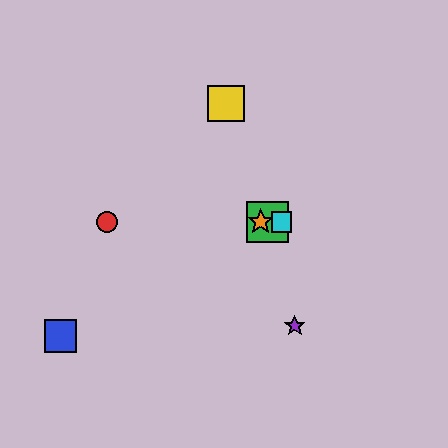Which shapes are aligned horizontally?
The red circle, the green square, the orange star, the cyan square are aligned horizontally.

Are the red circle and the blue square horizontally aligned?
No, the red circle is at y≈222 and the blue square is at y≈336.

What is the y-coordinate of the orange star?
The orange star is at y≈222.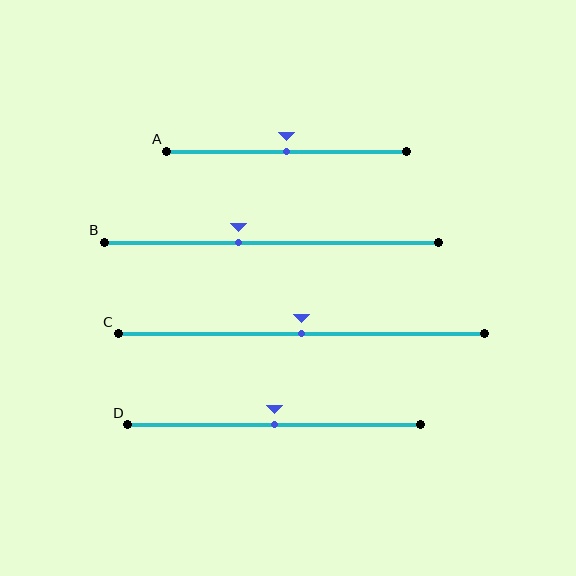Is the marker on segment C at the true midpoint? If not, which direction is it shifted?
Yes, the marker on segment C is at the true midpoint.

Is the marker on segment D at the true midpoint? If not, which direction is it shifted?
Yes, the marker on segment D is at the true midpoint.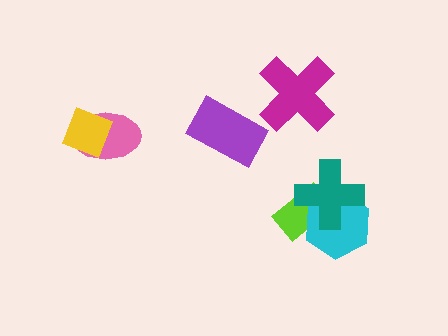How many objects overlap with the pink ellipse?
1 object overlaps with the pink ellipse.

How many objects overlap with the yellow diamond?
1 object overlaps with the yellow diamond.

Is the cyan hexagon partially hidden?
Yes, it is partially covered by another shape.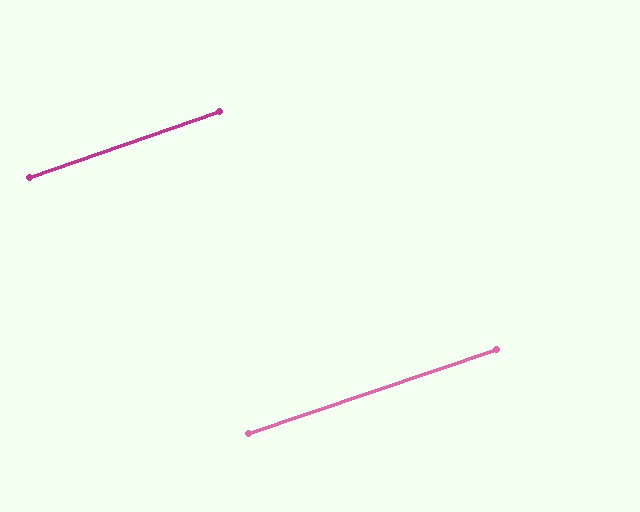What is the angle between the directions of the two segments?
Approximately 0 degrees.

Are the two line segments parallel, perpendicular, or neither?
Parallel — their directions differ by only 0.3°.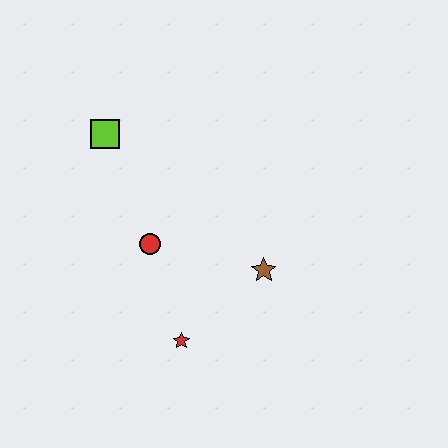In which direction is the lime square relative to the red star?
The lime square is above the red star.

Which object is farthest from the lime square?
The red star is farthest from the lime square.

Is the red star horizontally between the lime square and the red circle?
No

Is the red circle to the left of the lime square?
No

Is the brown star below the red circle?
Yes